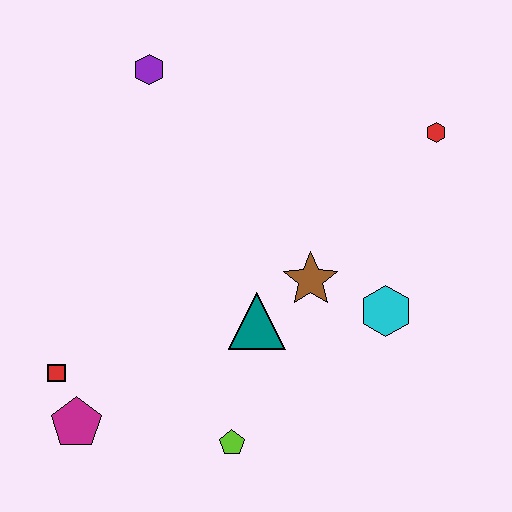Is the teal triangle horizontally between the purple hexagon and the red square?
No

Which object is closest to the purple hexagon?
The brown star is closest to the purple hexagon.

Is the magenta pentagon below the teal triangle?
Yes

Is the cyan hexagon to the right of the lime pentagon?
Yes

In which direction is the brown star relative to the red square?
The brown star is to the right of the red square.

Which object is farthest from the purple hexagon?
The lime pentagon is farthest from the purple hexagon.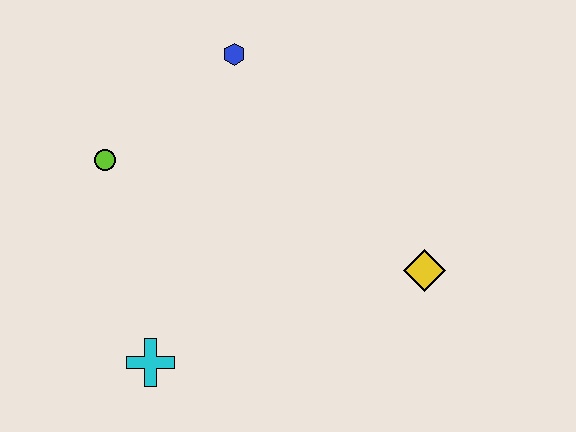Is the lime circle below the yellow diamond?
No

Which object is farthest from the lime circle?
The yellow diamond is farthest from the lime circle.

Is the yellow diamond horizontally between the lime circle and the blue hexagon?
No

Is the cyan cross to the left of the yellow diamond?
Yes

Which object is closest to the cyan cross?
The lime circle is closest to the cyan cross.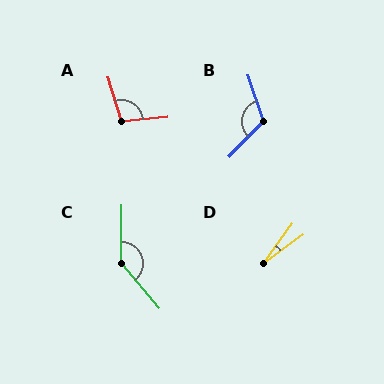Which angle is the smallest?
D, at approximately 18 degrees.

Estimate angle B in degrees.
Approximately 118 degrees.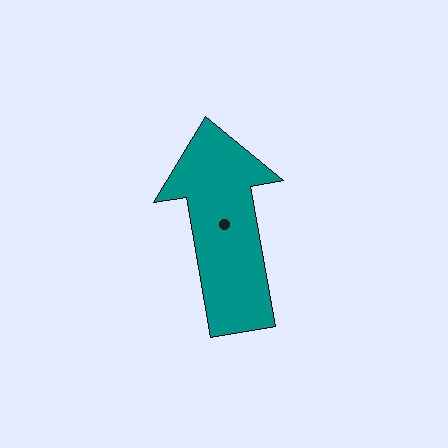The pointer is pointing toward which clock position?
Roughly 12 o'clock.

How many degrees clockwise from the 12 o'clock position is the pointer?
Approximately 350 degrees.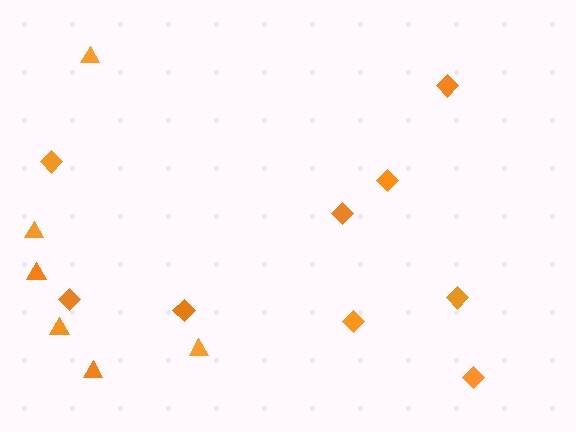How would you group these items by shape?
There are 2 groups: one group of triangles (6) and one group of diamonds (9).